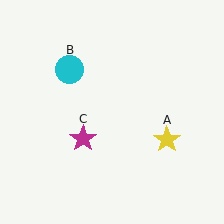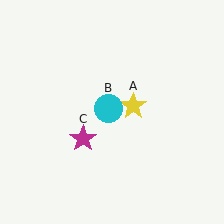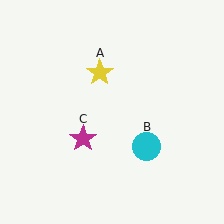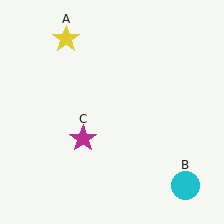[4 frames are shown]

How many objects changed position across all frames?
2 objects changed position: yellow star (object A), cyan circle (object B).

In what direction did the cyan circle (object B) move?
The cyan circle (object B) moved down and to the right.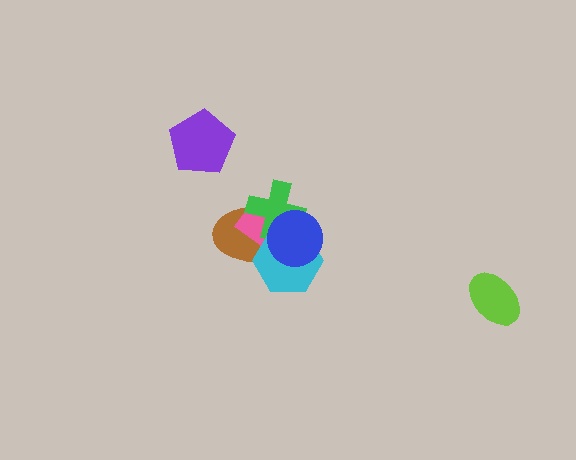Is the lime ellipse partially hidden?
No, no other shape covers it.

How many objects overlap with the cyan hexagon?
4 objects overlap with the cyan hexagon.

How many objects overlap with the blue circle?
4 objects overlap with the blue circle.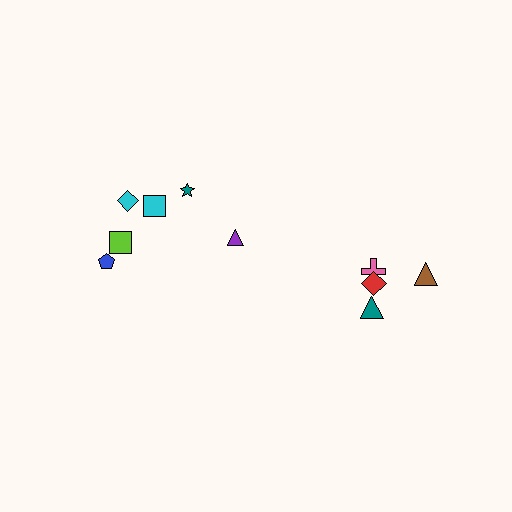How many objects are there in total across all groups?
There are 10 objects.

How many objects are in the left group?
There are 6 objects.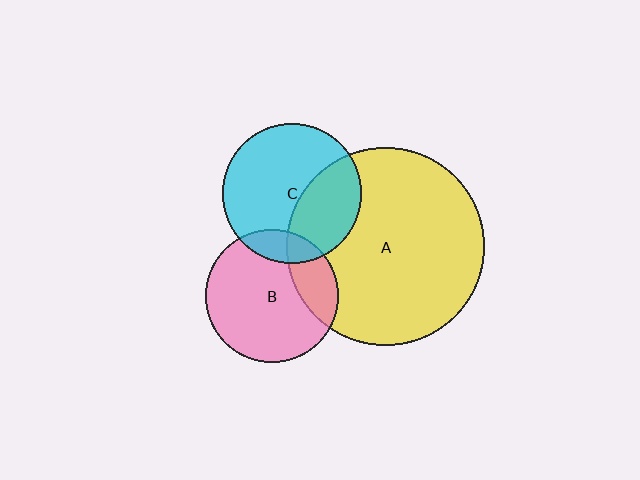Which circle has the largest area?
Circle A (yellow).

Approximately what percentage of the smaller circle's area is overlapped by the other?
Approximately 15%.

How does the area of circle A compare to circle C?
Approximately 2.0 times.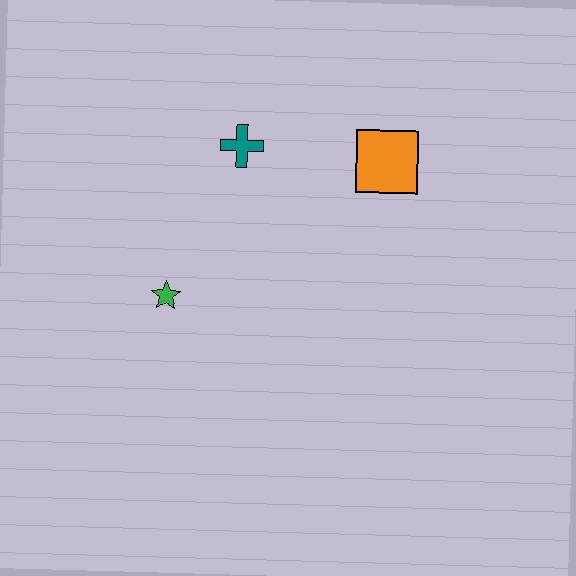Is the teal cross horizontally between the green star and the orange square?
Yes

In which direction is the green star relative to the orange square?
The green star is to the left of the orange square.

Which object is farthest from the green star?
The orange square is farthest from the green star.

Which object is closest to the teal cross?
The orange square is closest to the teal cross.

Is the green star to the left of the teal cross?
Yes